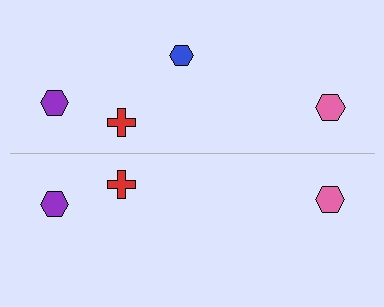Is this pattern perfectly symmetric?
No, the pattern is not perfectly symmetric. A blue hexagon is missing from the bottom side.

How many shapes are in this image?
There are 7 shapes in this image.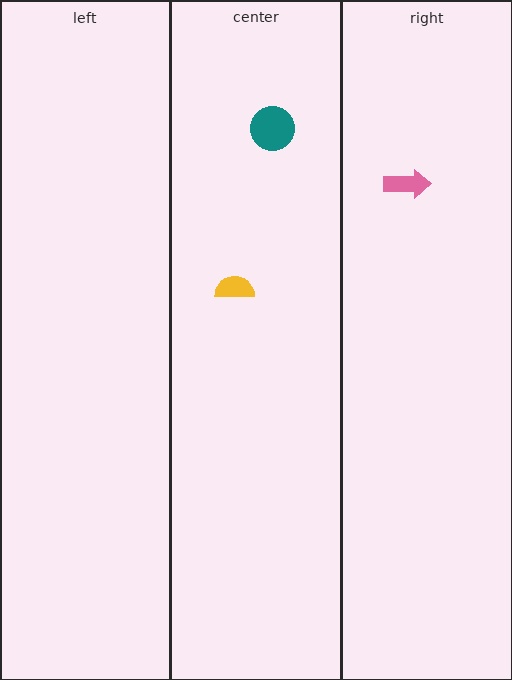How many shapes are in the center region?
2.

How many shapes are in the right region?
1.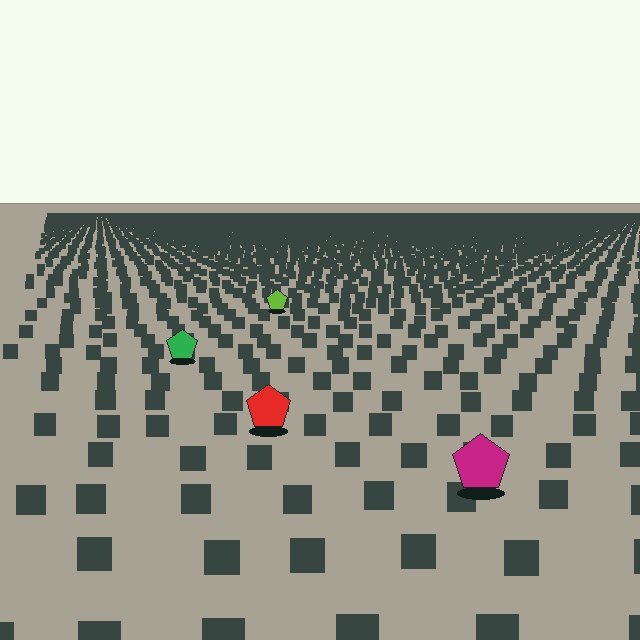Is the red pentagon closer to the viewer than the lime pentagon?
Yes. The red pentagon is closer — you can tell from the texture gradient: the ground texture is coarser near it.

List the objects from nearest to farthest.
From nearest to farthest: the magenta pentagon, the red pentagon, the green pentagon, the lime pentagon.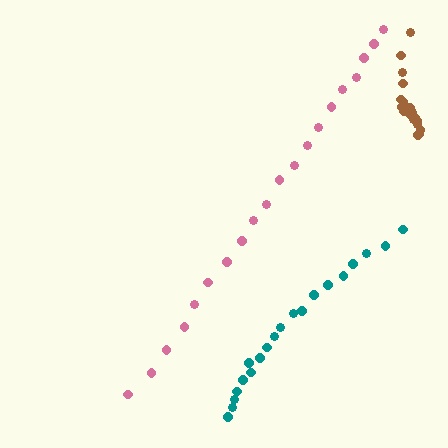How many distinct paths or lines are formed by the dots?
There are 3 distinct paths.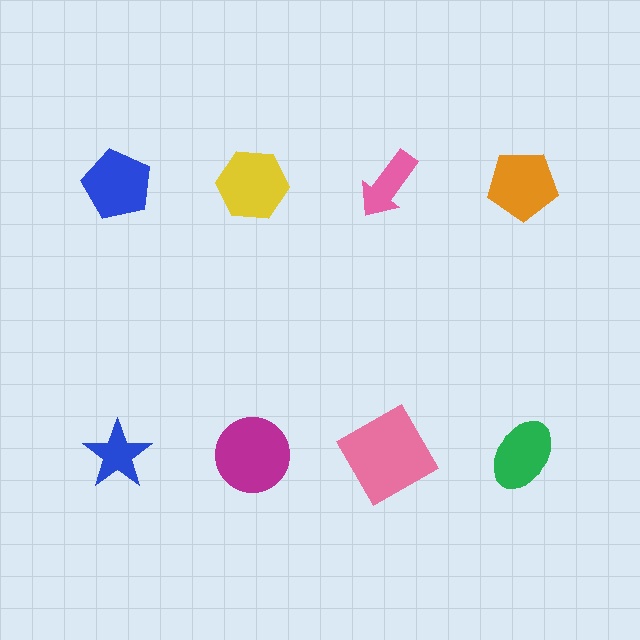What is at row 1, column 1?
A blue pentagon.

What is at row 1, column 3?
A pink arrow.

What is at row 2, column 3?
A pink square.